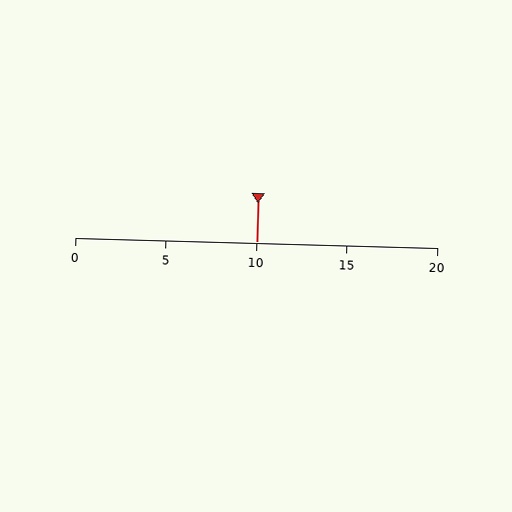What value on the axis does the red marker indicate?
The marker indicates approximately 10.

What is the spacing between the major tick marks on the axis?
The major ticks are spaced 5 apart.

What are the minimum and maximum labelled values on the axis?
The axis runs from 0 to 20.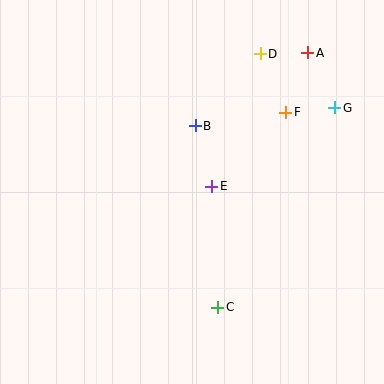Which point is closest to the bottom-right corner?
Point C is closest to the bottom-right corner.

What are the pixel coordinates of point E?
Point E is at (212, 186).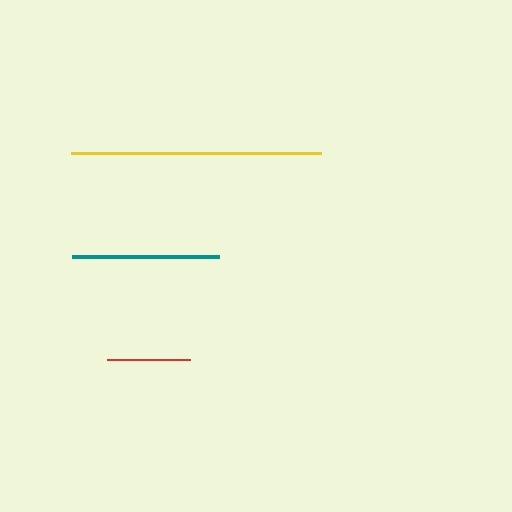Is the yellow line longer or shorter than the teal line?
The yellow line is longer than the teal line.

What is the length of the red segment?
The red segment is approximately 83 pixels long.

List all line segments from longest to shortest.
From longest to shortest: yellow, teal, red.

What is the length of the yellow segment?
The yellow segment is approximately 250 pixels long.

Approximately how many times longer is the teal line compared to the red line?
The teal line is approximately 1.8 times the length of the red line.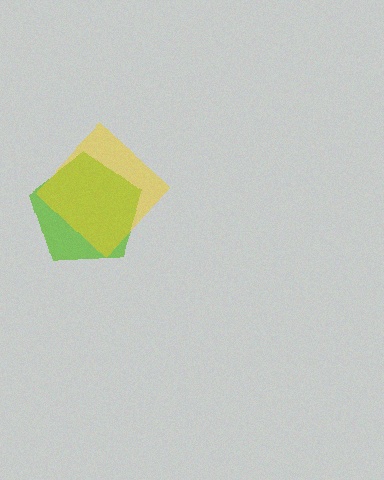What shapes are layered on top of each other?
The layered shapes are: a lime pentagon, a yellow diamond.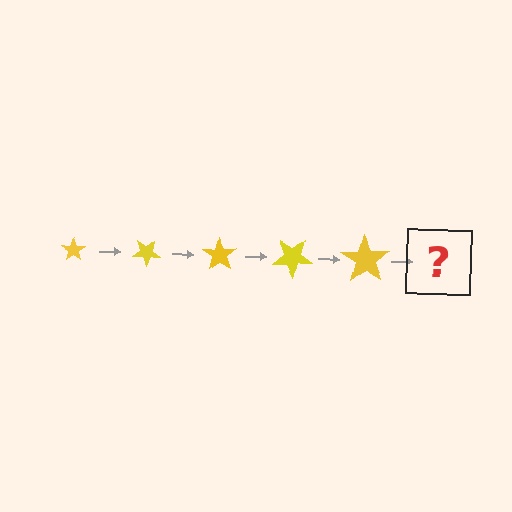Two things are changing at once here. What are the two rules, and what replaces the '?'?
The two rules are that the star grows larger each step and it rotates 35 degrees each step. The '?' should be a star, larger than the previous one and rotated 175 degrees from the start.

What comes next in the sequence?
The next element should be a star, larger than the previous one and rotated 175 degrees from the start.